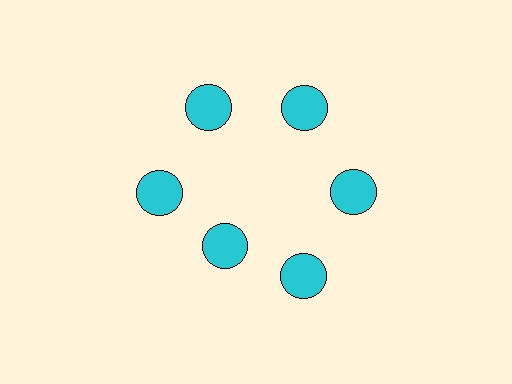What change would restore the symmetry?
The symmetry would be restored by moving it outward, back onto the ring so that all 6 circles sit at equal angles and equal distance from the center.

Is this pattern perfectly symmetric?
No. The 6 cyan circles are arranged in a ring, but one element near the 7 o'clock position is pulled inward toward the center, breaking the 6-fold rotational symmetry.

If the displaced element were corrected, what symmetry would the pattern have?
It would have 6-fold rotational symmetry — the pattern would map onto itself every 60 degrees.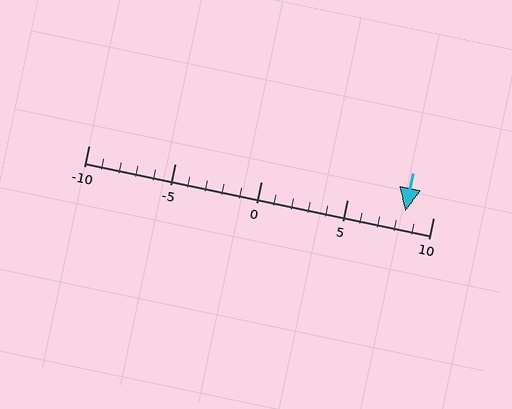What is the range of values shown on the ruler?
The ruler shows values from -10 to 10.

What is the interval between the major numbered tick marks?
The major tick marks are spaced 5 units apart.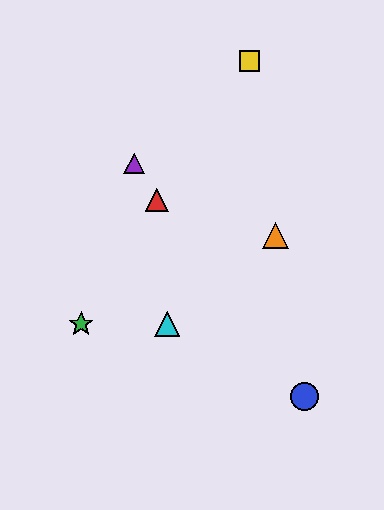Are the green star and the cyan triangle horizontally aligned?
Yes, both are at y≈324.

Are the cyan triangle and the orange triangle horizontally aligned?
No, the cyan triangle is at y≈324 and the orange triangle is at y≈235.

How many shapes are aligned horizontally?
2 shapes (the green star, the cyan triangle) are aligned horizontally.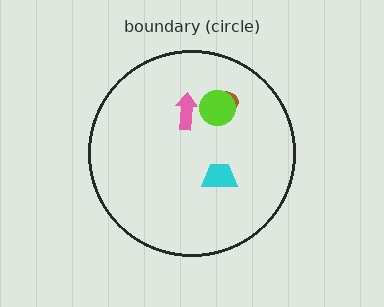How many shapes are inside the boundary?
4 inside, 0 outside.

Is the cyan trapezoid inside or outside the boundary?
Inside.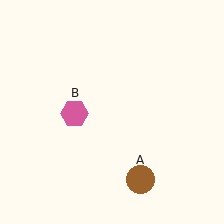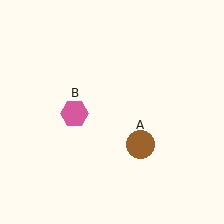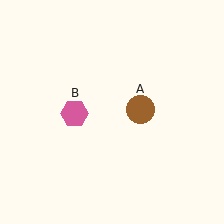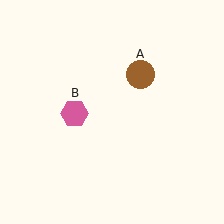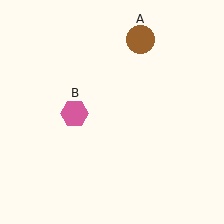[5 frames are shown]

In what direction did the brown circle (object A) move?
The brown circle (object A) moved up.